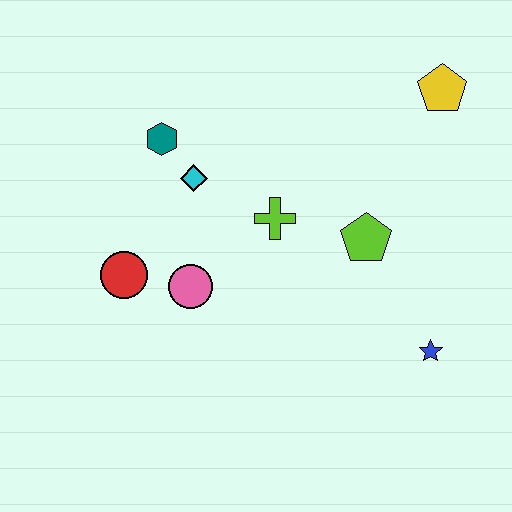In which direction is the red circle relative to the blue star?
The red circle is to the left of the blue star.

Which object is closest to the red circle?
The pink circle is closest to the red circle.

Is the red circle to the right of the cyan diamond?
No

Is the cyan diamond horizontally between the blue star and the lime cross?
No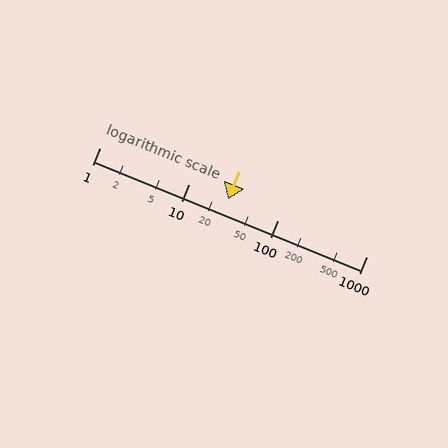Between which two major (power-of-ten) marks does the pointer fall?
The pointer is between 10 and 100.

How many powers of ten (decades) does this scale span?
The scale spans 3 decades, from 1 to 1000.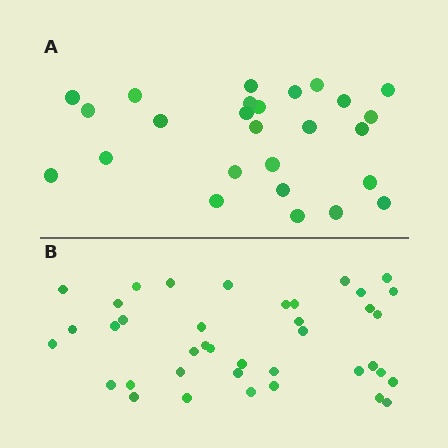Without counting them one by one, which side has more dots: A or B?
Region B (the bottom region) has more dots.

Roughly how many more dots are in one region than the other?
Region B has approximately 15 more dots than region A.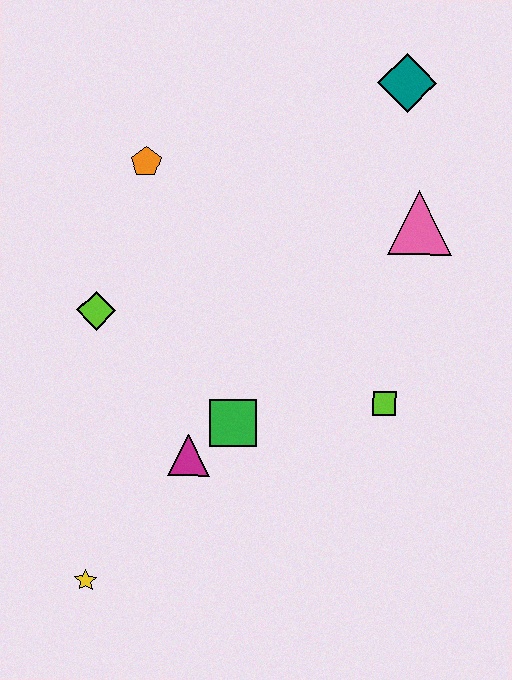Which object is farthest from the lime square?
The yellow star is farthest from the lime square.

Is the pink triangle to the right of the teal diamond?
Yes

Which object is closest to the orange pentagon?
The lime diamond is closest to the orange pentagon.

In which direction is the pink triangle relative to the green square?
The pink triangle is above the green square.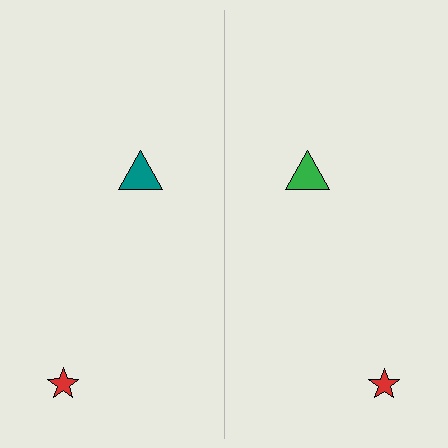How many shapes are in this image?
There are 4 shapes in this image.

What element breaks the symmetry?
The green triangle on the right side breaks the symmetry — its mirror counterpart is teal.